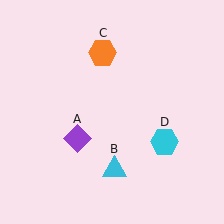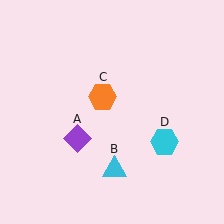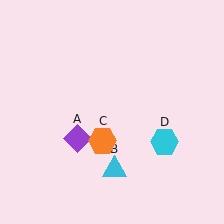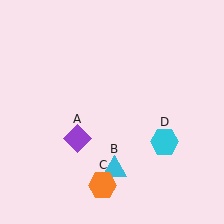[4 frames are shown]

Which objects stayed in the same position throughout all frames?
Purple diamond (object A) and cyan triangle (object B) and cyan hexagon (object D) remained stationary.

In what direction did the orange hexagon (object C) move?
The orange hexagon (object C) moved down.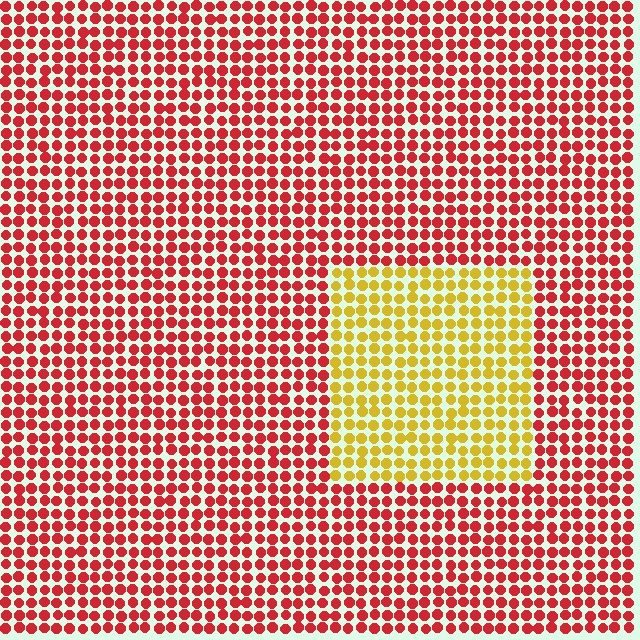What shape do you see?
I see a rectangle.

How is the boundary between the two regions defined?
The boundary is defined purely by a slight shift in hue (about 56 degrees). Spacing, size, and orientation are identical on both sides.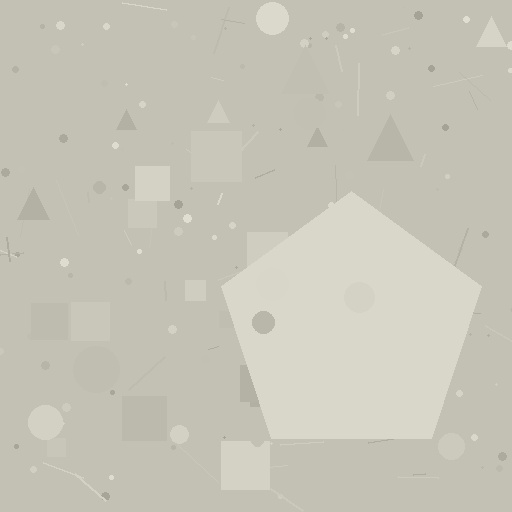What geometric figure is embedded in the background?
A pentagon is embedded in the background.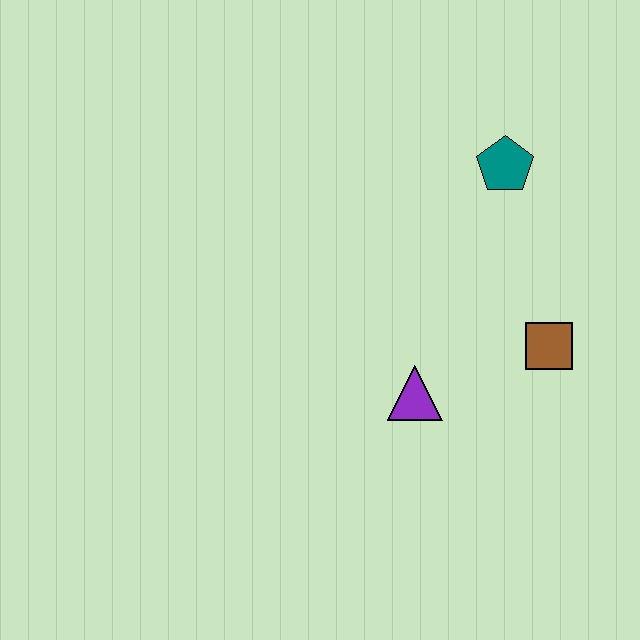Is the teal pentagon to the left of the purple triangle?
No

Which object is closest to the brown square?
The purple triangle is closest to the brown square.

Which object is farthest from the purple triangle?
The teal pentagon is farthest from the purple triangle.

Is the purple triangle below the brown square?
Yes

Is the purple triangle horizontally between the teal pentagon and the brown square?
No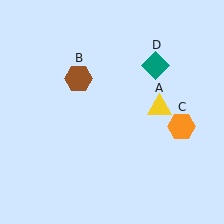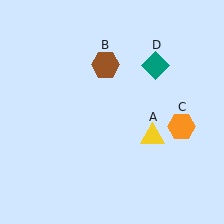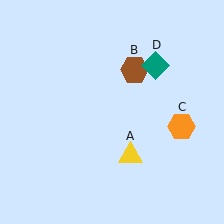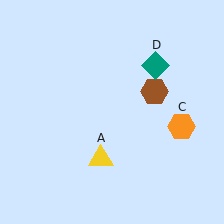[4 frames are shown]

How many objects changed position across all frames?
2 objects changed position: yellow triangle (object A), brown hexagon (object B).